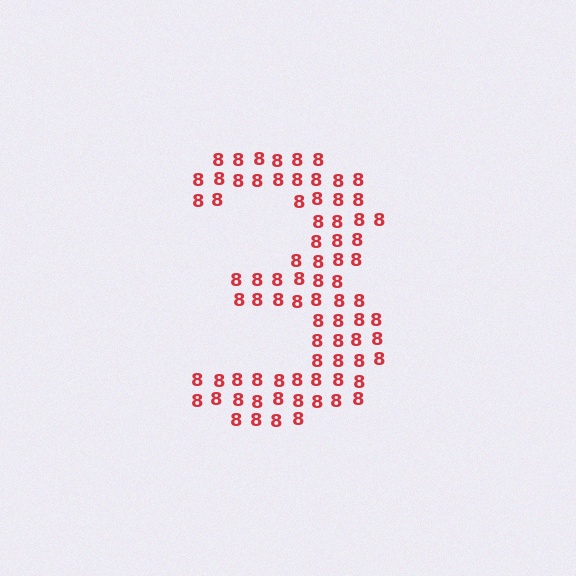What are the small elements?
The small elements are digit 8's.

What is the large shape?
The large shape is the digit 3.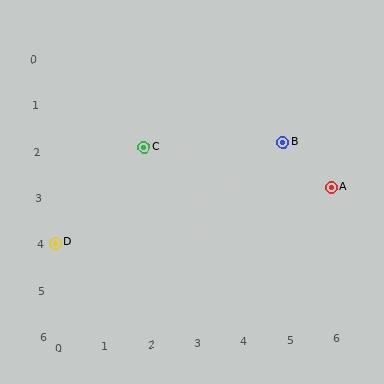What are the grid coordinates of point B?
Point B is at grid coordinates (5, 2).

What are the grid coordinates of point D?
Point D is at grid coordinates (0, 4).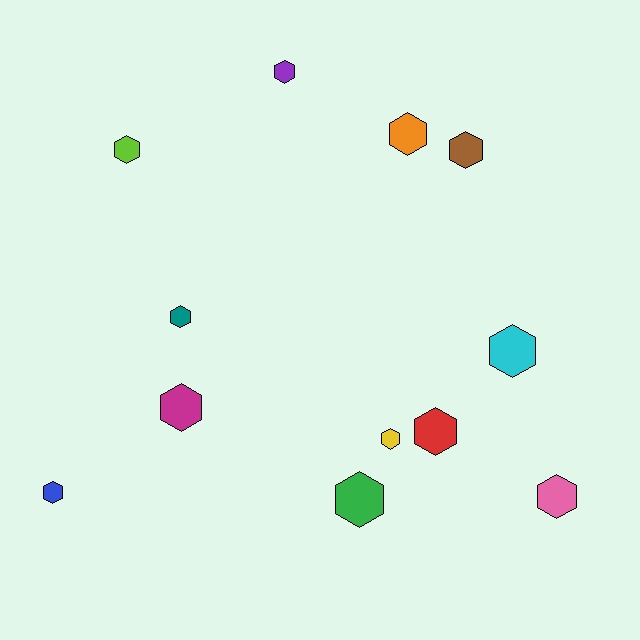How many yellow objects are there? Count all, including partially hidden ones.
There is 1 yellow object.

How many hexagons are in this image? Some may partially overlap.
There are 12 hexagons.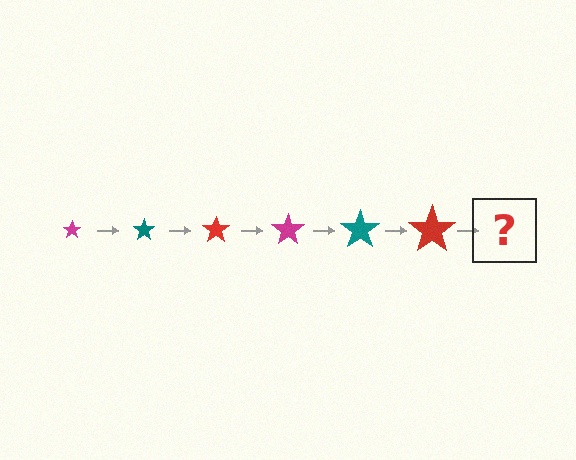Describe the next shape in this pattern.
It should be a magenta star, larger than the previous one.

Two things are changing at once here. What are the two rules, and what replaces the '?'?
The two rules are that the star grows larger each step and the color cycles through magenta, teal, and red. The '?' should be a magenta star, larger than the previous one.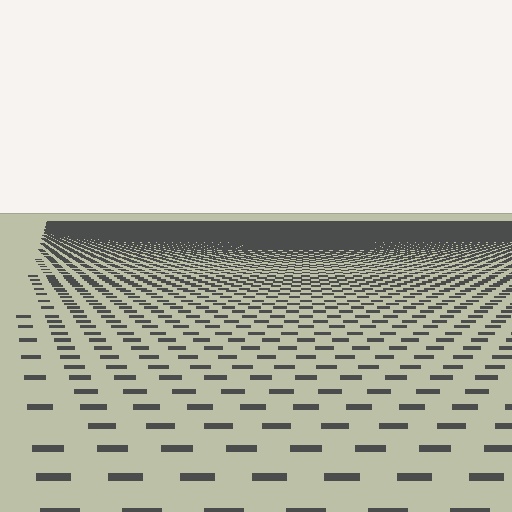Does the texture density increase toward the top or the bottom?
Density increases toward the top.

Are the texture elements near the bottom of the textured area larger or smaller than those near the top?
Larger. Near the bottom, elements are closer to the viewer and appear at a bigger on-screen size.